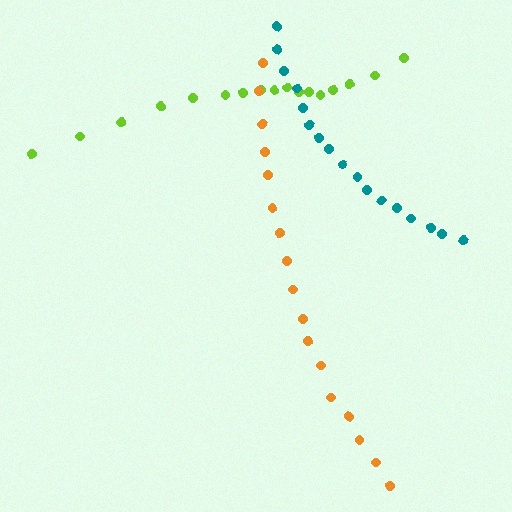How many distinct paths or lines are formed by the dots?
There are 3 distinct paths.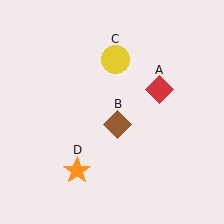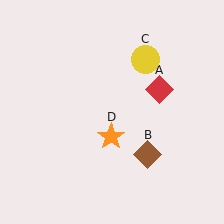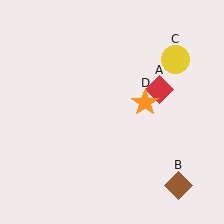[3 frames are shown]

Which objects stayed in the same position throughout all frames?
Red diamond (object A) remained stationary.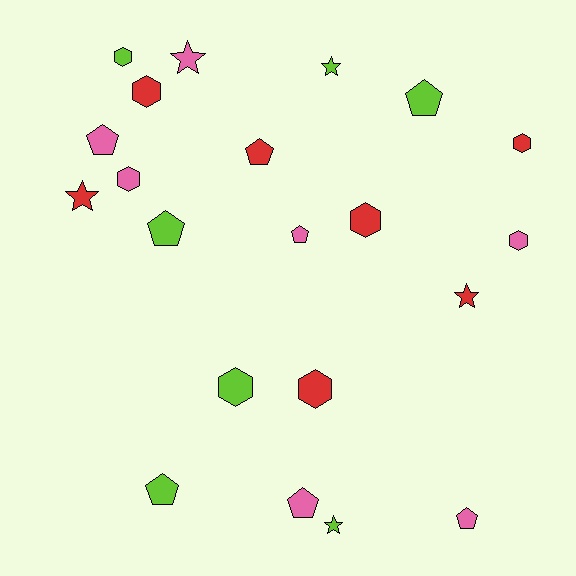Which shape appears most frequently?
Pentagon, with 8 objects.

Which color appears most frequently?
Pink, with 7 objects.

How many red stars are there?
There are 2 red stars.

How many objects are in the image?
There are 21 objects.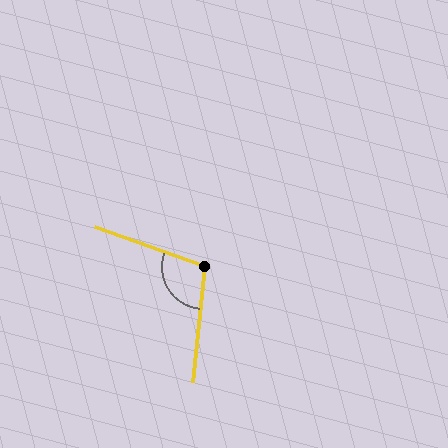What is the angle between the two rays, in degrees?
Approximately 104 degrees.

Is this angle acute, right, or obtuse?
It is obtuse.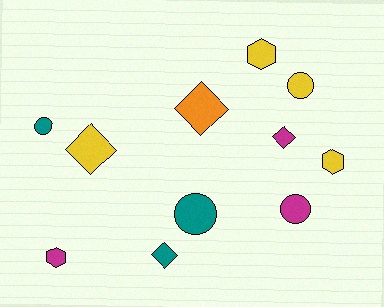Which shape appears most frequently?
Circle, with 4 objects.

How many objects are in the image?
There are 11 objects.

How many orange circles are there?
There are no orange circles.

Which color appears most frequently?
Yellow, with 4 objects.